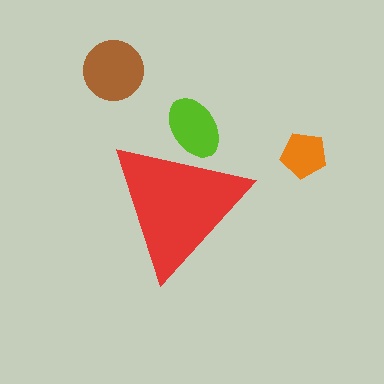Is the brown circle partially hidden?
No, the brown circle is fully visible.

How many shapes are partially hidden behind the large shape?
1 shape is partially hidden.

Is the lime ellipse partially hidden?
Yes, the lime ellipse is partially hidden behind the red triangle.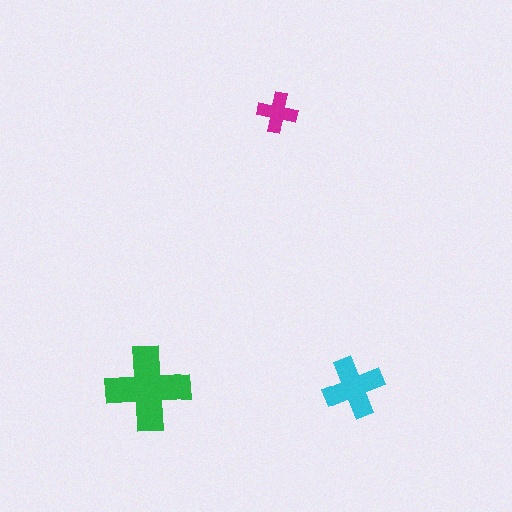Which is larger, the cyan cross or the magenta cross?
The cyan one.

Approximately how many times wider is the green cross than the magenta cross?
About 2 times wider.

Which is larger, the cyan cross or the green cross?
The green one.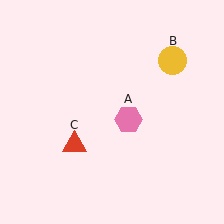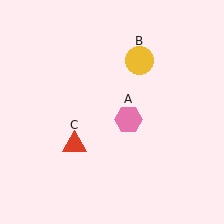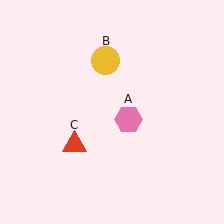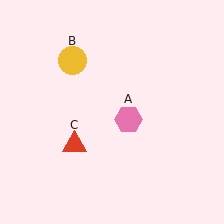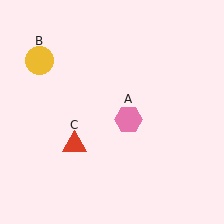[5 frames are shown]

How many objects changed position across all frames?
1 object changed position: yellow circle (object B).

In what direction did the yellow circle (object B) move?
The yellow circle (object B) moved left.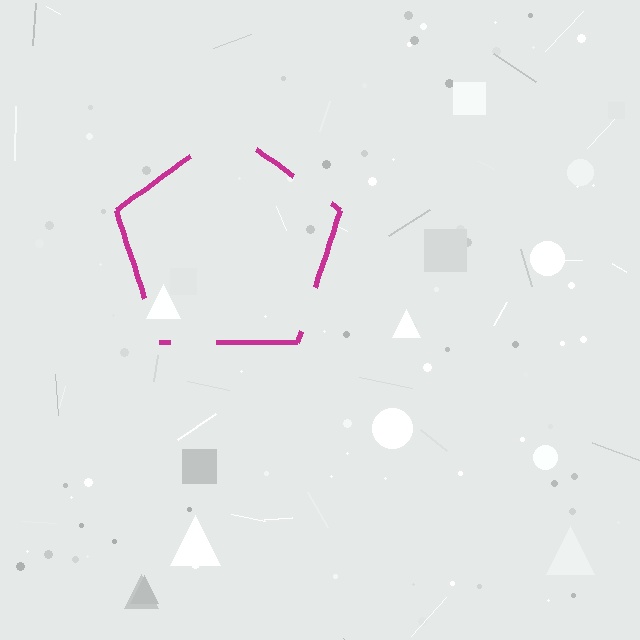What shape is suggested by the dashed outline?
The dashed outline suggests a pentagon.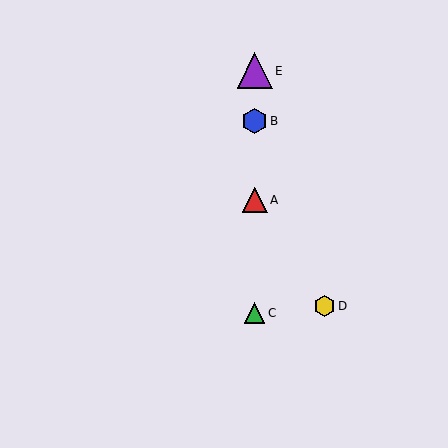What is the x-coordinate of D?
Object D is at x≈324.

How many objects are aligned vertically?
4 objects (A, B, C, E) are aligned vertically.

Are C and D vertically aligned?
No, C is at x≈255 and D is at x≈324.